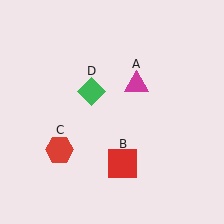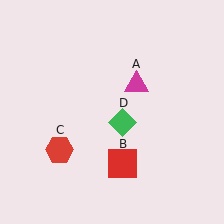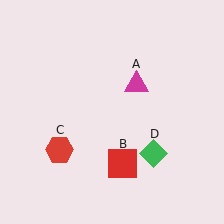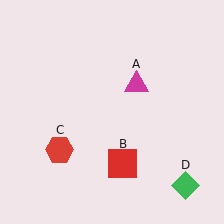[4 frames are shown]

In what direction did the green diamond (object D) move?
The green diamond (object D) moved down and to the right.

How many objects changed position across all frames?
1 object changed position: green diamond (object D).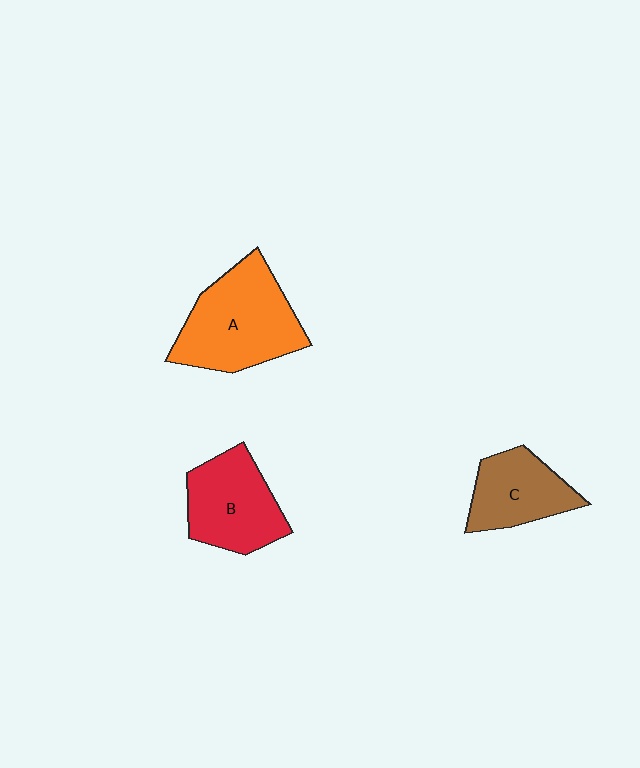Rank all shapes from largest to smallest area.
From largest to smallest: A (orange), B (red), C (brown).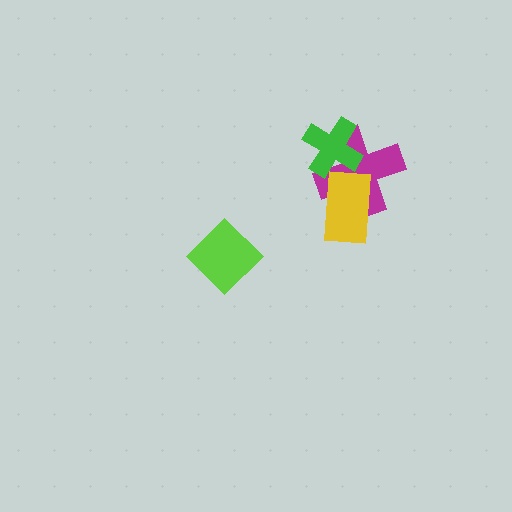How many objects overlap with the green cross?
1 object overlaps with the green cross.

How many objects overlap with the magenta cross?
2 objects overlap with the magenta cross.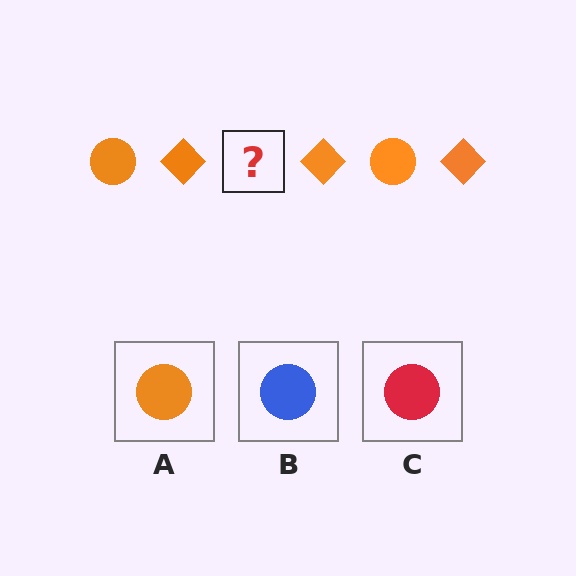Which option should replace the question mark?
Option A.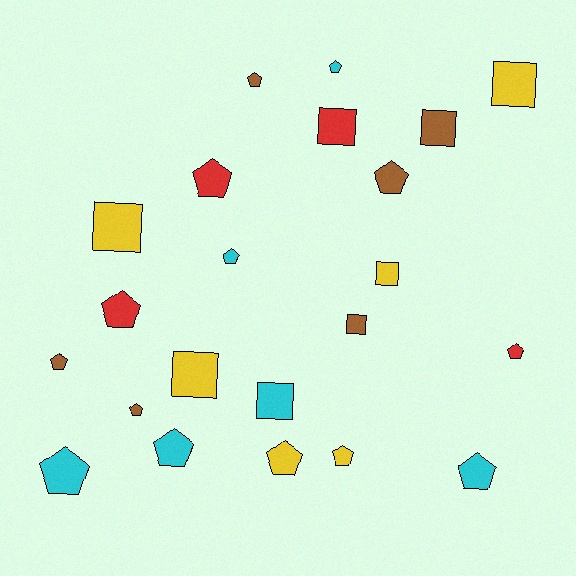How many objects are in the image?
There are 22 objects.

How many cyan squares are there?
There is 1 cyan square.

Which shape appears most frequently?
Pentagon, with 14 objects.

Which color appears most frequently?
Cyan, with 6 objects.